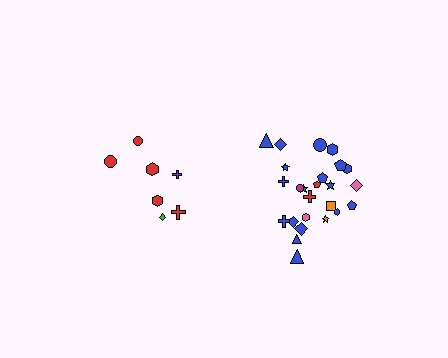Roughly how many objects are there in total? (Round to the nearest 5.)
Roughly 30 objects in total.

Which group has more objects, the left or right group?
The right group.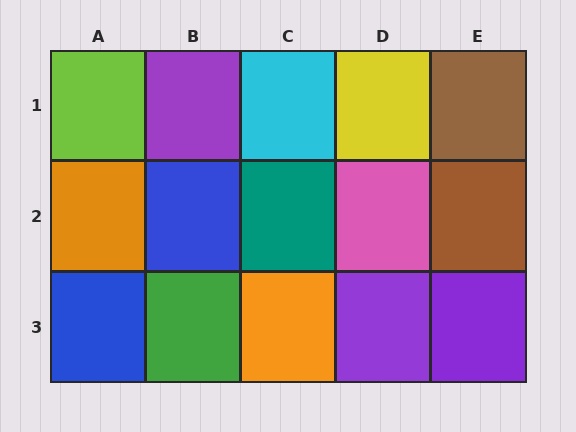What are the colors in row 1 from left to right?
Lime, purple, cyan, yellow, brown.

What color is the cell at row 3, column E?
Purple.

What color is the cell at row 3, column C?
Orange.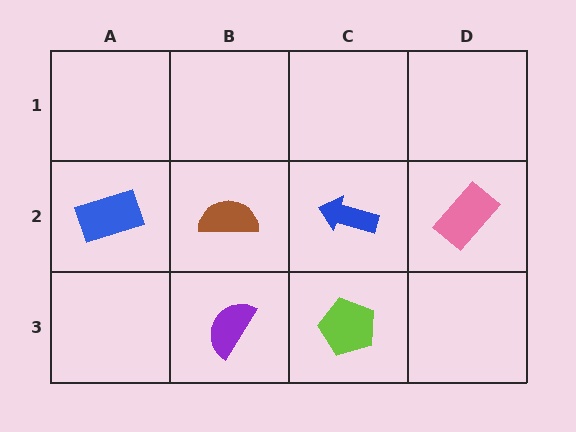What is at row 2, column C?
A blue arrow.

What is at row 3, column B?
A purple semicircle.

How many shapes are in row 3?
2 shapes.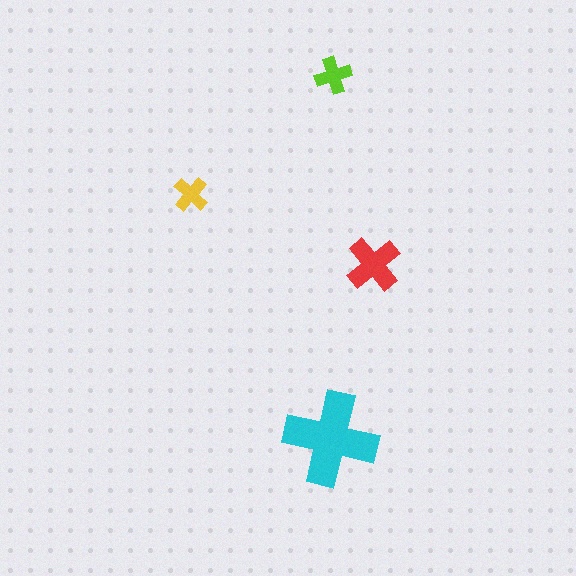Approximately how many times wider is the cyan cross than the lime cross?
About 2.5 times wider.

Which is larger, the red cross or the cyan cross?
The cyan one.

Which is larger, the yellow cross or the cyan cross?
The cyan one.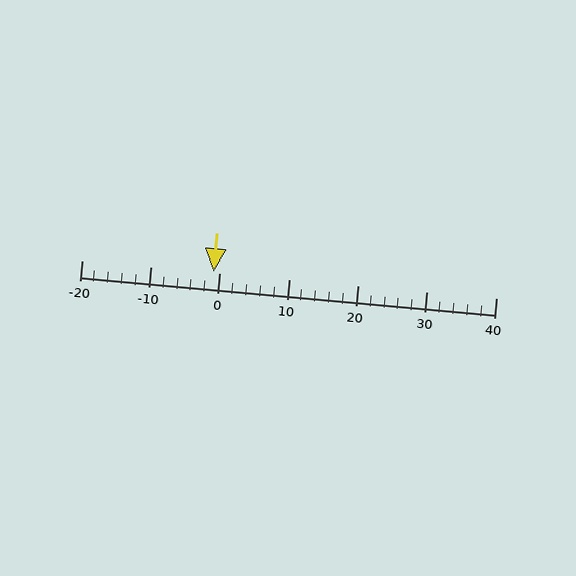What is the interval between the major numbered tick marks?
The major tick marks are spaced 10 units apart.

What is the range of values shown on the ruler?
The ruler shows values from -20 to 40.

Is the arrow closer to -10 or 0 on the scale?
The arrow is closer to 0.